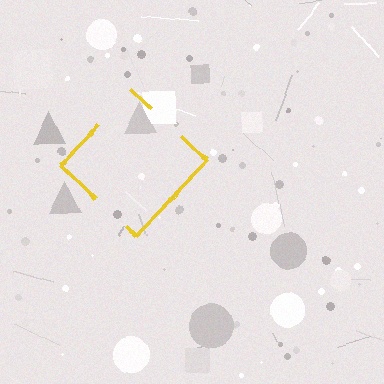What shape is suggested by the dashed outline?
The dashed outline suggests a diamond.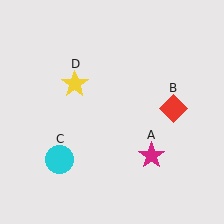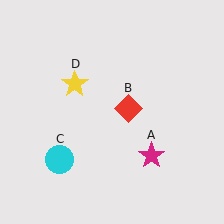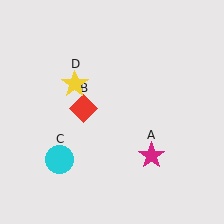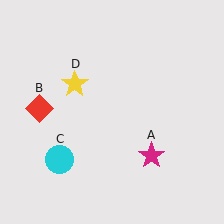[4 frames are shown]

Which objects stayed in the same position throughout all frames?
Magenta star (object A) and cyan circle (object C) and yellow star (object D) remained stationary.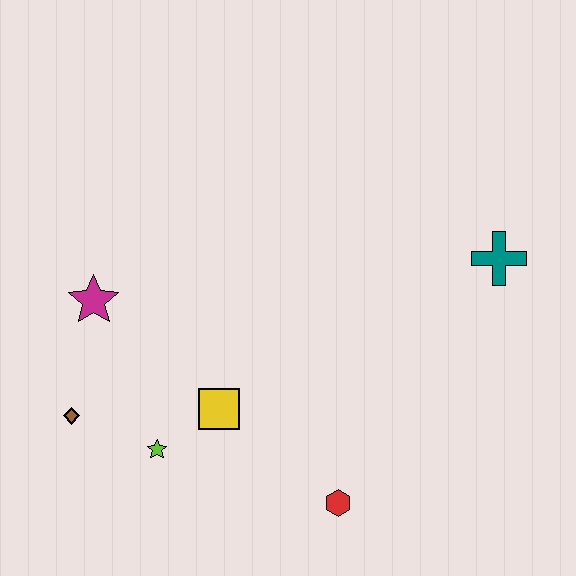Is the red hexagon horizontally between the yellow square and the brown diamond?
No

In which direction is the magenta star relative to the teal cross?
The magenta star is to the left of the teal cross.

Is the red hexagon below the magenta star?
Yes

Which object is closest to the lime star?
The yellow square is closest to the lime star.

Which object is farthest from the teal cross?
The brown diamond is farthest from the teal cross.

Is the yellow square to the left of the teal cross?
Yes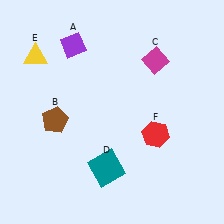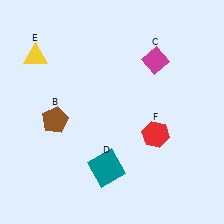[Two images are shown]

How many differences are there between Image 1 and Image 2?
There is 1 difference between the two images.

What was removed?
The purple diamond (A) was removed in Image 2.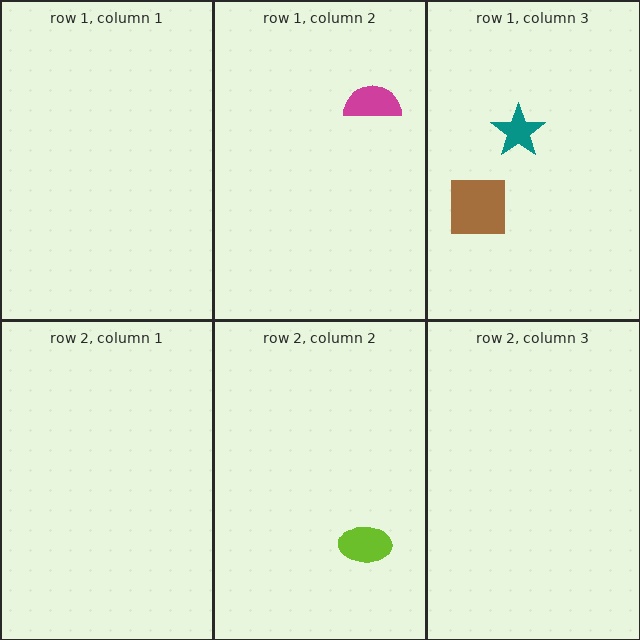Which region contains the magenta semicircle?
The row 1, column 2 region.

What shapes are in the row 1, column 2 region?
The magenta semicircle.